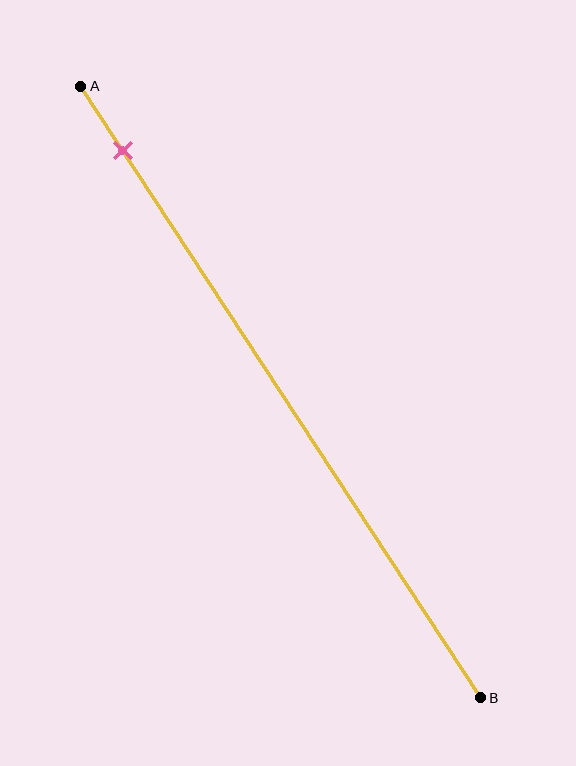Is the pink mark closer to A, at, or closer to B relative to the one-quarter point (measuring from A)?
The pink mark is closer to point A than the one-quarter point of segment AB.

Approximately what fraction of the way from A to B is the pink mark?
The pink mark is approximately 10% of the way from A to B.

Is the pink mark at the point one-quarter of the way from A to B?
No, the mark is at about 10% from A, not at the 25% one-quarter point.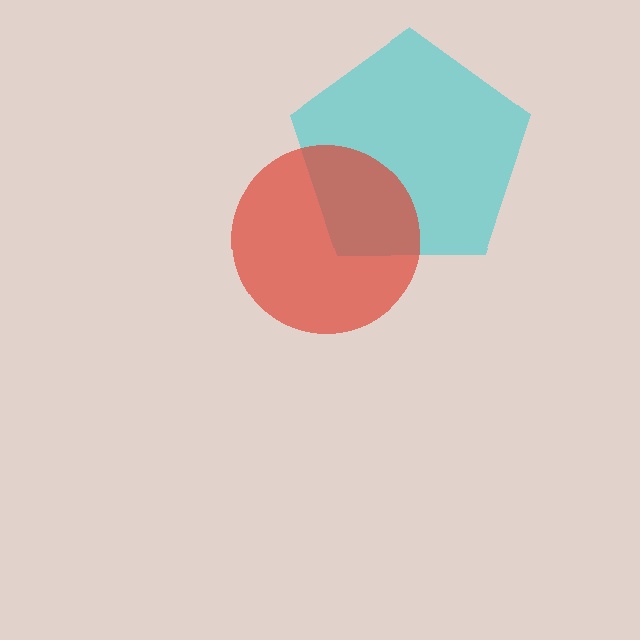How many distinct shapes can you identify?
There are 2 distinct shapes: a cyan pentagon, a red circle.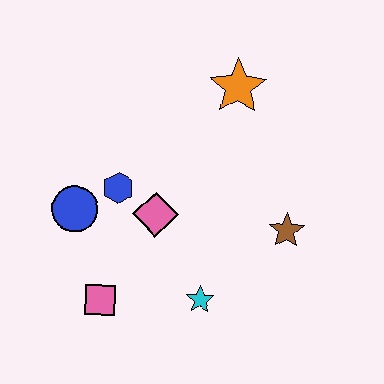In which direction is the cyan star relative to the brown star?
The cyan star is to the left of the brown star.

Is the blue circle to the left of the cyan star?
Yes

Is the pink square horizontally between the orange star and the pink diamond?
No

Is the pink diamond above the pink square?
Yes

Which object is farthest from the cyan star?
The orange star is farthest from the cyan star.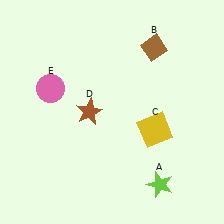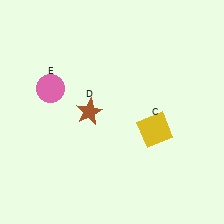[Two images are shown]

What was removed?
The brown diamond (B), the lime star (A) were removed in Image 2.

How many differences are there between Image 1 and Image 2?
There are 2 differences between the two images.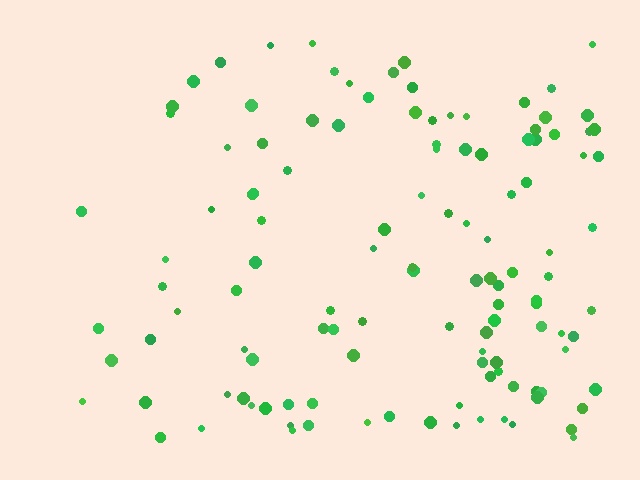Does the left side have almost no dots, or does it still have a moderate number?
Still a moderate number, just noticeably fewer than the right.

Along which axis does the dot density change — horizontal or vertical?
Horizontal.